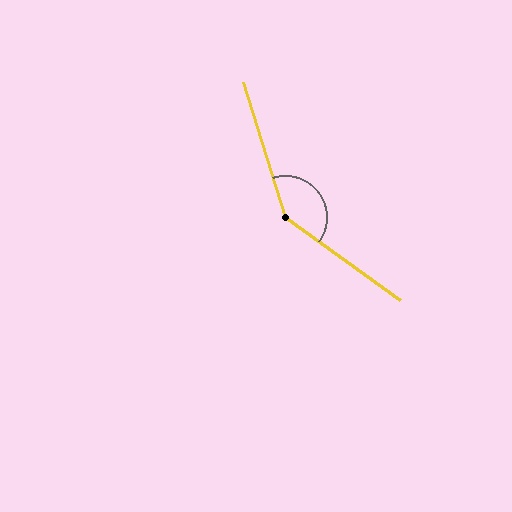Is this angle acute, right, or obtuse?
It is obtuse.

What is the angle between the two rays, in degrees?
Approximately 143 degrees.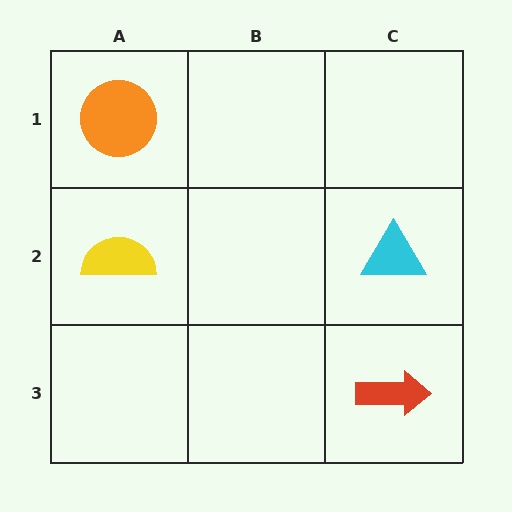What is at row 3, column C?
A red arrow.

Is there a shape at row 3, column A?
No, that cell is empty.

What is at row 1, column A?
An orange circle.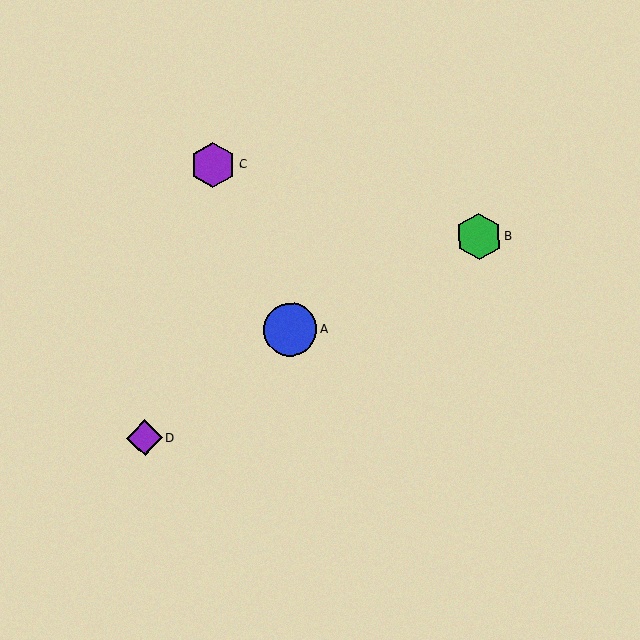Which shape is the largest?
The blue circle (labeled A) is the largest.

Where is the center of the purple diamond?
The center of the purple diamond is at (145, 438).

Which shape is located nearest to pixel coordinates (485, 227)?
The green hexagon (labeled B) at (479, 236) is nearest to that location.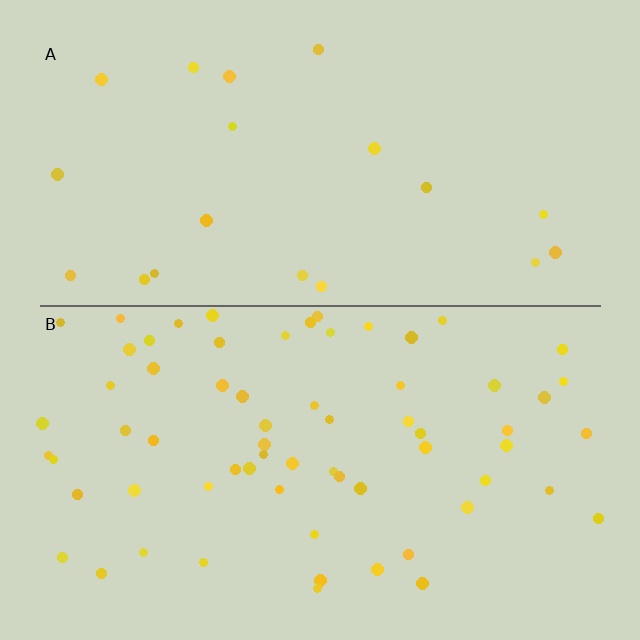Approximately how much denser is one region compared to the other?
Approximately 3.3× — region B over region A.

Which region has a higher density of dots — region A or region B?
B (the bottom).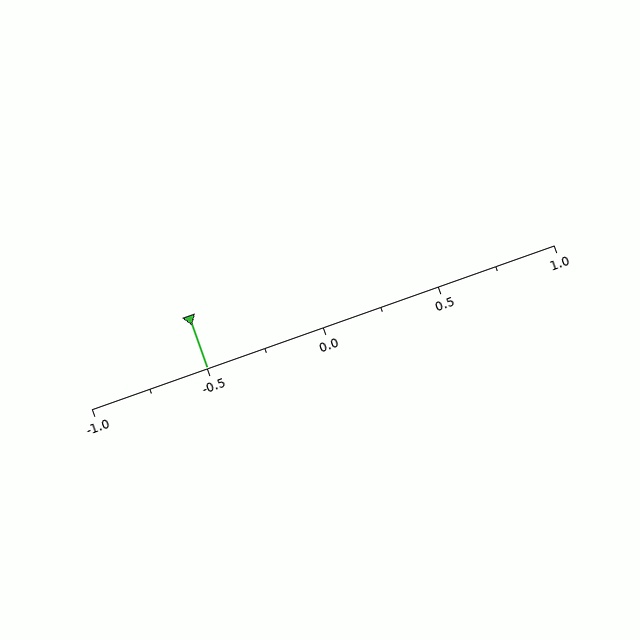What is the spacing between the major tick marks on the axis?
The major ticks are spaced 0.5 apart.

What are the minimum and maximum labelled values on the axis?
The axis runs from -1.0 to 1.0.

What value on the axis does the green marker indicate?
The marker indicates approximately -0.5.